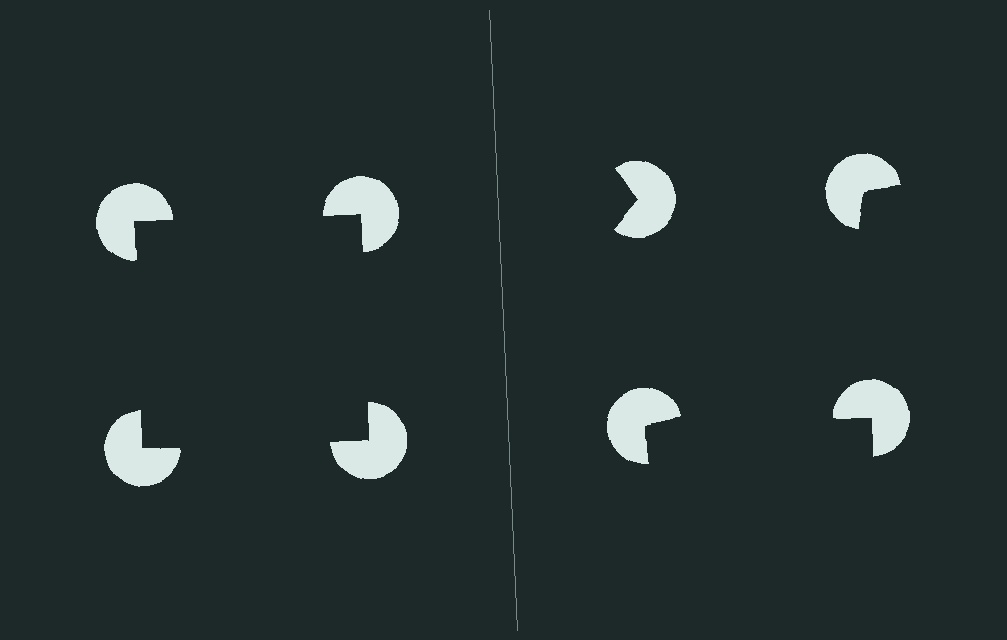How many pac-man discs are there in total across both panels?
8 — 4 on each side.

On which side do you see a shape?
An illusory square appears on the left side. On the right side the wedge cuts are rotated, so no coherent shape forms.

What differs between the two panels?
The pac-man discs are positioned identically on both sides; only the wedge orientations differ. On the left they align to a square; on the right they are misaligned.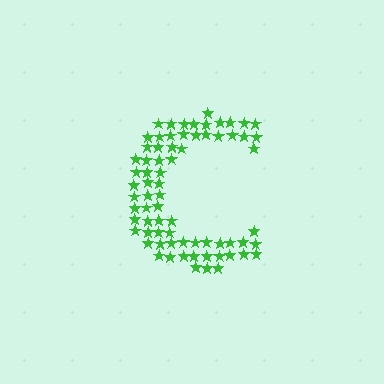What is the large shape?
The large shape is the letter C.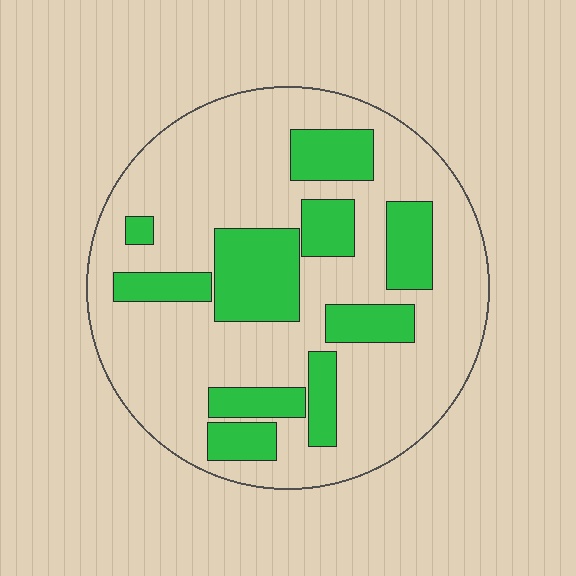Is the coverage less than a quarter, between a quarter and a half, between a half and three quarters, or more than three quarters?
Between a quarter and a half.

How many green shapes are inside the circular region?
10.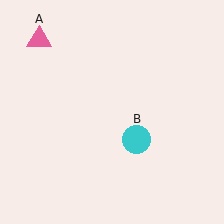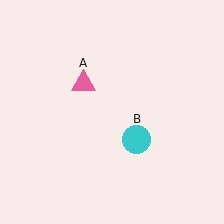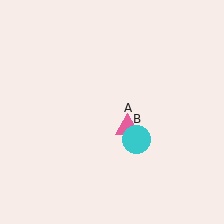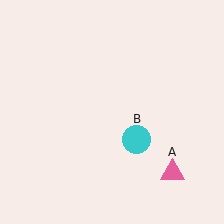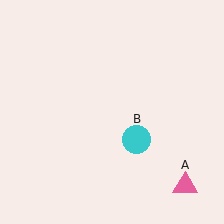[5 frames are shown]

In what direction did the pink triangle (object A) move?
The pink triangle (object A) moved down and to the right.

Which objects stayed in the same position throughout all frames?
Cyan circle (object B) remained stationary.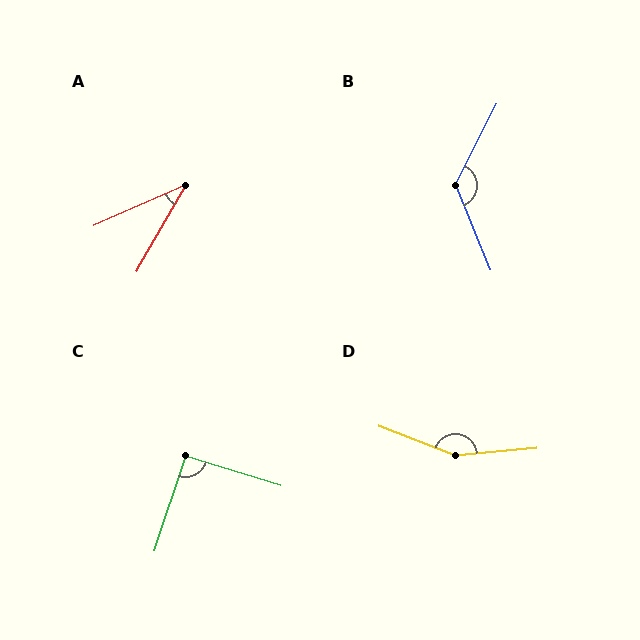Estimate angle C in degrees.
Approximately 91 degrees.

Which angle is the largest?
D, at approximately 153 degrees.